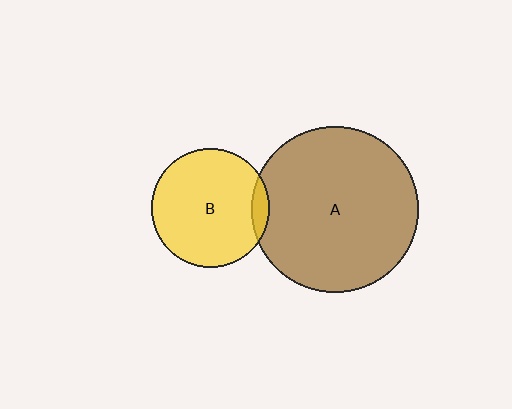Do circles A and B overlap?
Yes.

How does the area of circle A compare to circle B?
Approximately 2.0 times.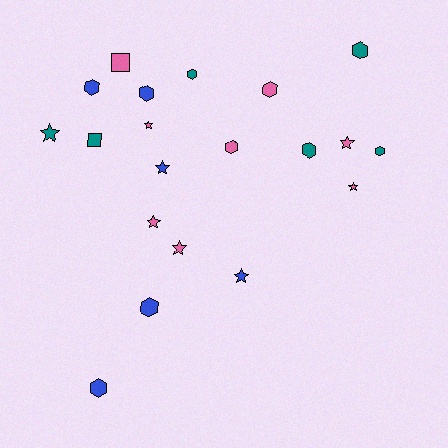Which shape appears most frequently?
Hexagon, with 10 objects.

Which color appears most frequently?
Pink, with 8 objects.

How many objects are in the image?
There are 20 objects.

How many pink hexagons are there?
There are 2 pink hexagons.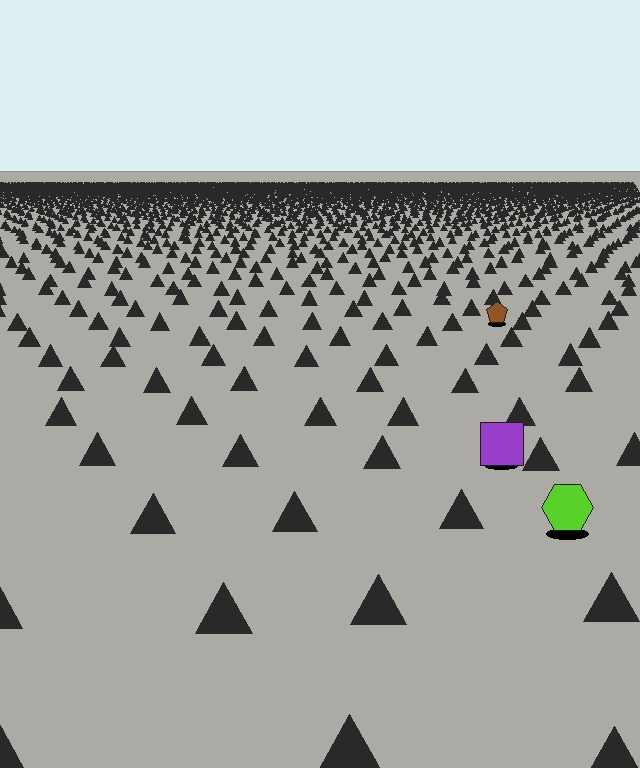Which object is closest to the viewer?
The lime hexagon is closest. The texture marks near it are larger and more spread out.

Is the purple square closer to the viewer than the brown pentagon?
Yes. The purple square is closer — you can tell from the texture gradient: the ground texture is coarser near it.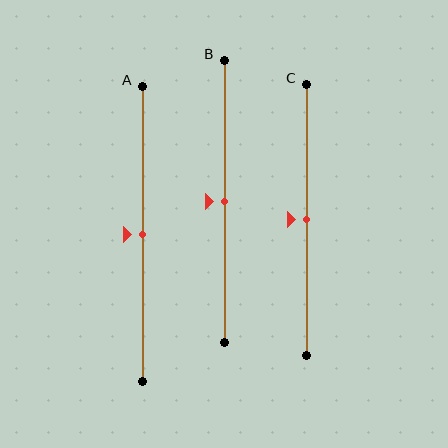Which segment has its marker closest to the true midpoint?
Segment A has its marker closest to the true midpoint.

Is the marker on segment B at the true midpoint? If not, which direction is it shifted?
Yes, the marker on segment B is at the true midpoint.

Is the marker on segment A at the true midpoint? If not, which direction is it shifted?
Yes, the marker on segment A is at the true midpoint.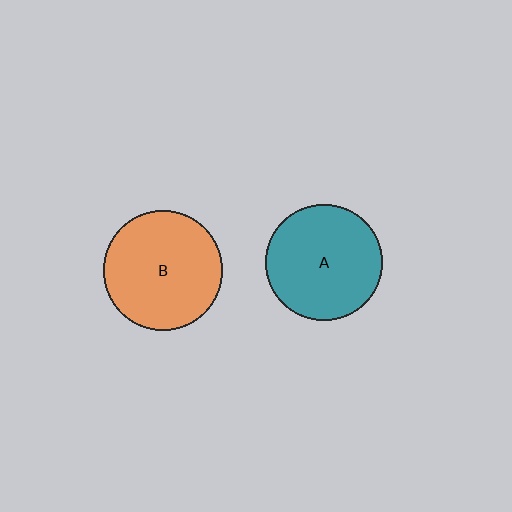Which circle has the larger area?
Circle B (orange).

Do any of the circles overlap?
No, none of the circles overlap.